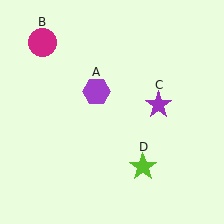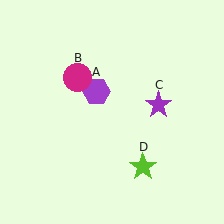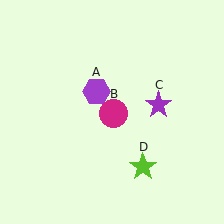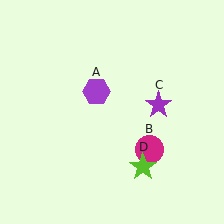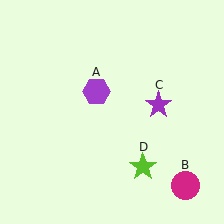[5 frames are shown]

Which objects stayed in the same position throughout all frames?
Purple hexagon (object A) and purple star (object C) and lime star (object D) remained stationary.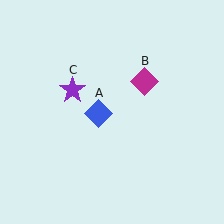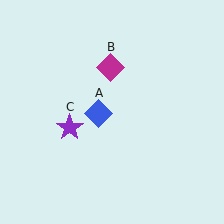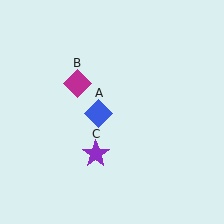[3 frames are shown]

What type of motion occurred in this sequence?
The magenta diamond (object B), purple star (object C) rotated counterclockwise around the center of the scene.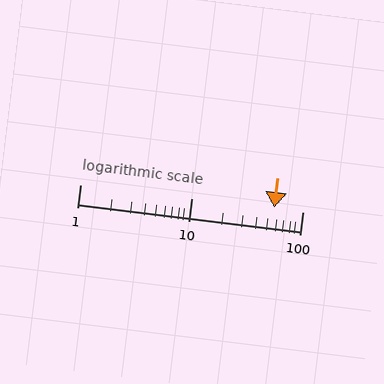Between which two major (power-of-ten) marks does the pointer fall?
The pointer is between 10 and 100.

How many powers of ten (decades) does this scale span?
The scale spans 2 decades, from 1 to 100.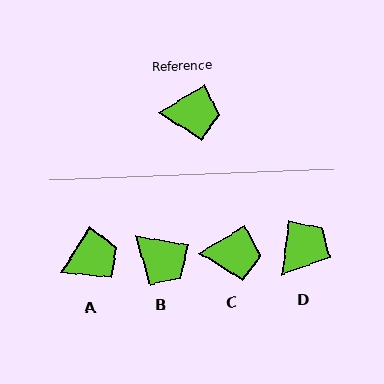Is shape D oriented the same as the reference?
No, it is off by about 52 degrees.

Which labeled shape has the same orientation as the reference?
C.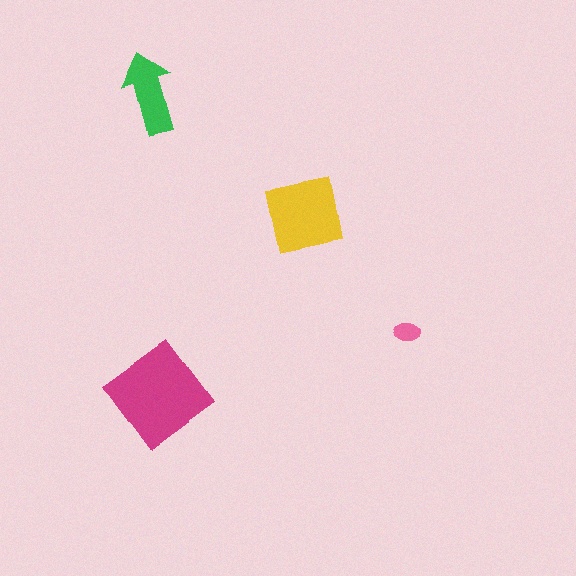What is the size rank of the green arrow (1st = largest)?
3rd.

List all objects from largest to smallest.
The magenta diamond, the yellow square, the green arrow, the pink ellipse.